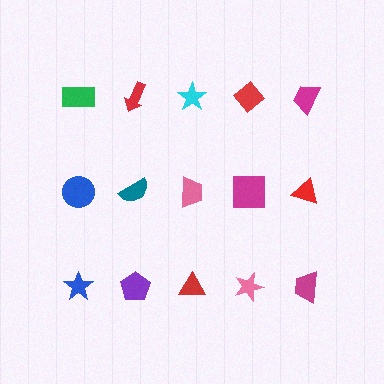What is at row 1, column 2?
A red arrow.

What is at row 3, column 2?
A purple pentagon.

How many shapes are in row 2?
5 shapes.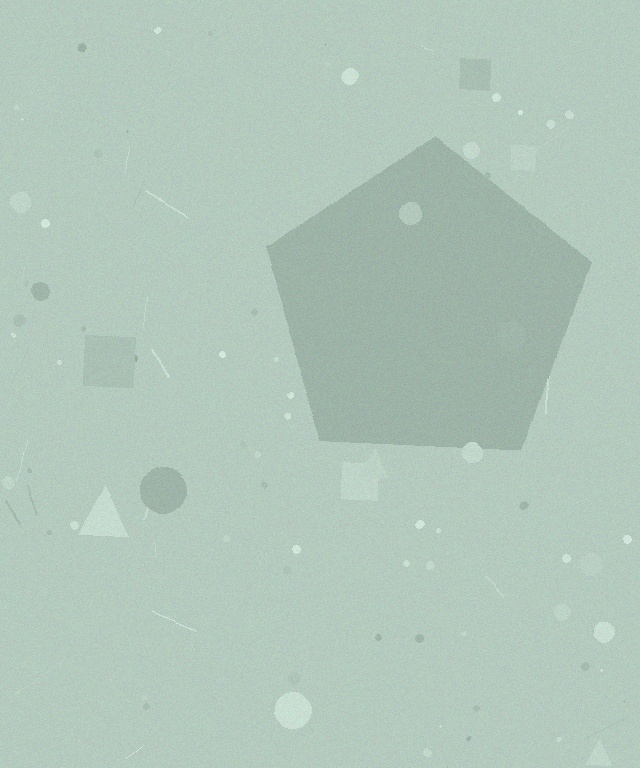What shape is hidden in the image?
A pentagon is hidden in the image.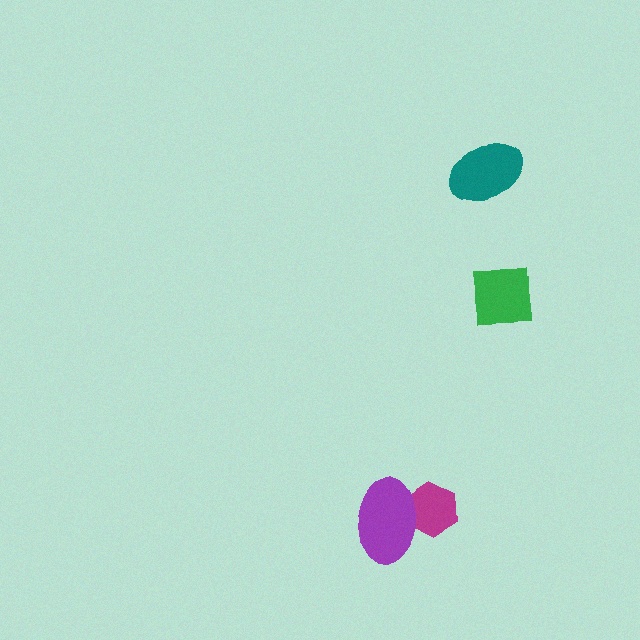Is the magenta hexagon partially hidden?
Yes, it is partially covered by another shape.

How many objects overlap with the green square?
0 objects overlap with the green square.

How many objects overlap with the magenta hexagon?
1 object overlaps with the magenta hexagon.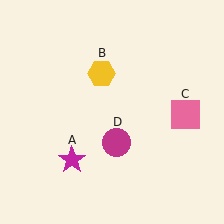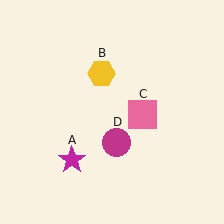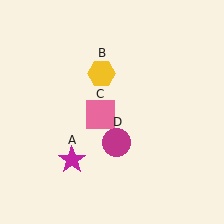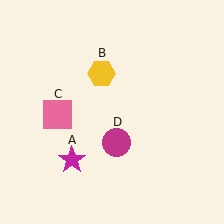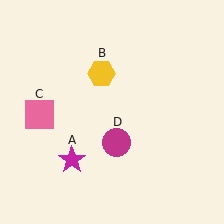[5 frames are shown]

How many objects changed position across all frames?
1 object changed position: pink square (object C).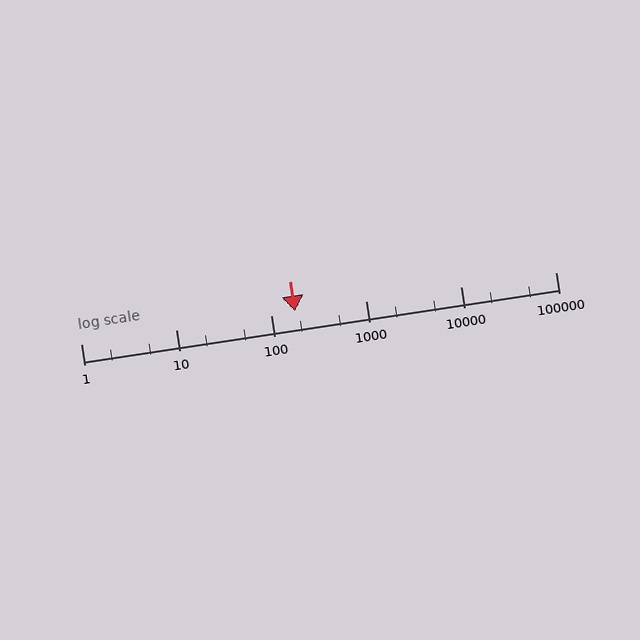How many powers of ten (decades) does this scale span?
The scale spans 5 decades, from 1 to 100000.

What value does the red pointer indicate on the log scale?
The pointer indicates approximately 180.